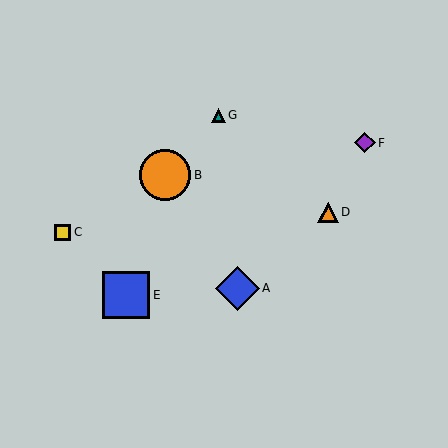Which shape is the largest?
The orange circle (labeled B) is the largest.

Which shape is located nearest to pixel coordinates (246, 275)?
The blue diamond (labeled A) at (237, 288) is nearest to that location.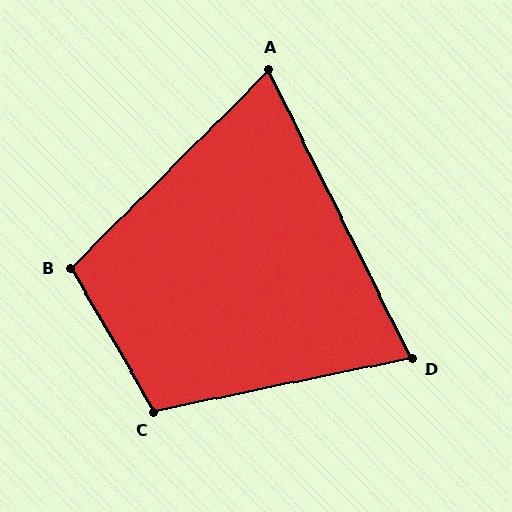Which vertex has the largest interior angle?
C, at approximately 109 degrees.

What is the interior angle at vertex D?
Approximately 75 degrees (acute).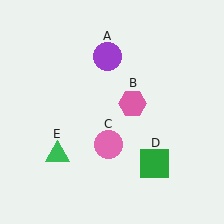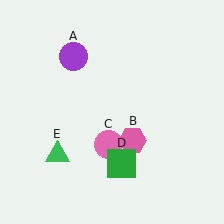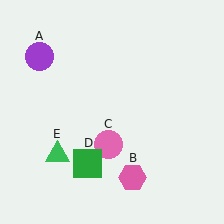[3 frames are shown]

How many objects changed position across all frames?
3 objects changed position: purple circle (object A), pink hexagon (object B), green square (object D).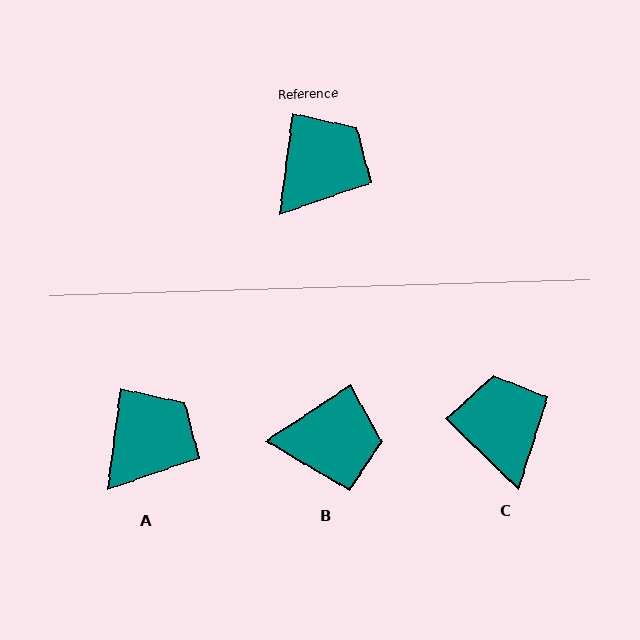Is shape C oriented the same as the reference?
No, it is off by about 54 degrees.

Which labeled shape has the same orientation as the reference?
A.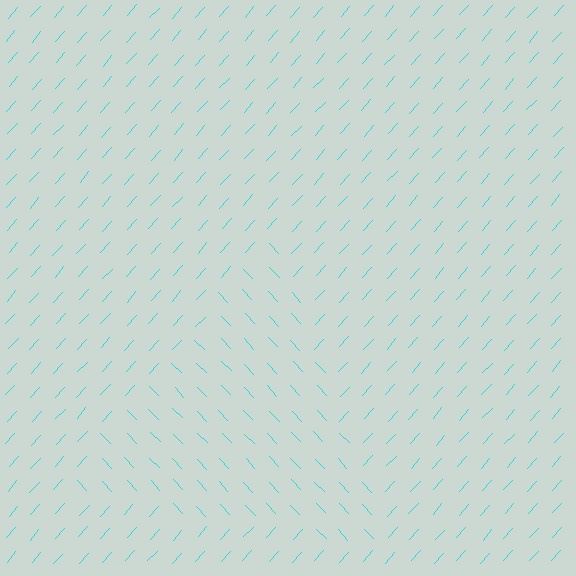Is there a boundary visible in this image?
Yes, there is a texture boundary formed by a change in line orientation.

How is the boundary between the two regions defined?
The boundary is defined purely by a change in line orientation (approximately 85 degrees difference). All lines are the same color and thickness.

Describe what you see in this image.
The image is filled with small cyan line segments. A triangle region in the image has lines oriented differently from the surrounding lines, creating a visible texture boundary.